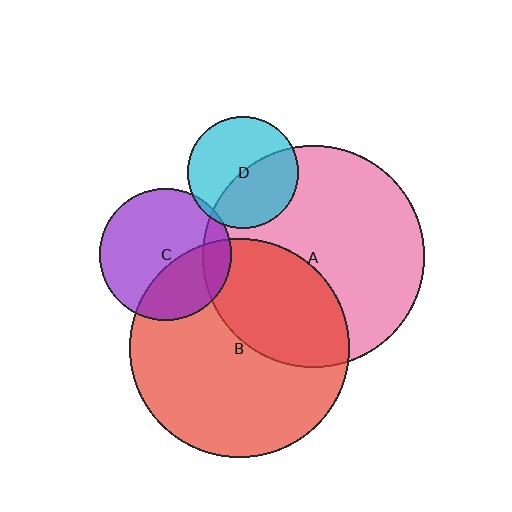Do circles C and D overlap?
Yes.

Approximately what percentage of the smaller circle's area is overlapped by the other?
Approximately 5%.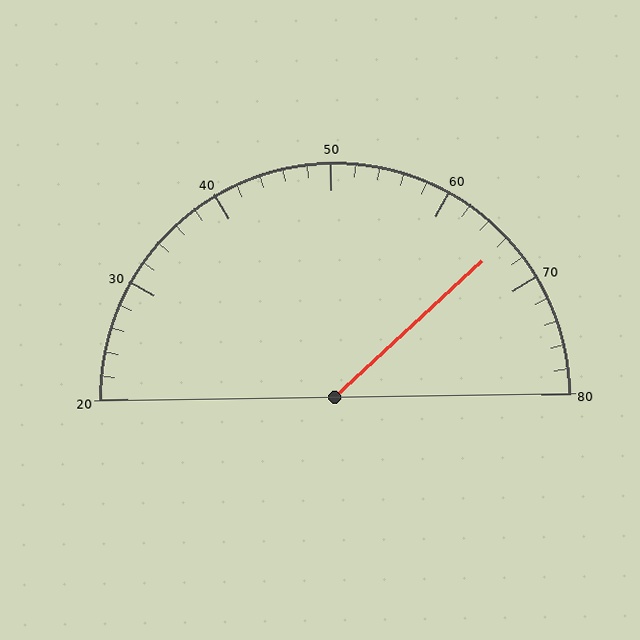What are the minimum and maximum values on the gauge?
The gauge ranges from 20 to 80.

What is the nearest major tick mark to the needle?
The nearest major tick mark is 70.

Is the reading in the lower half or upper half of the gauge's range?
The reading is in the upper half of the range (20 to 80).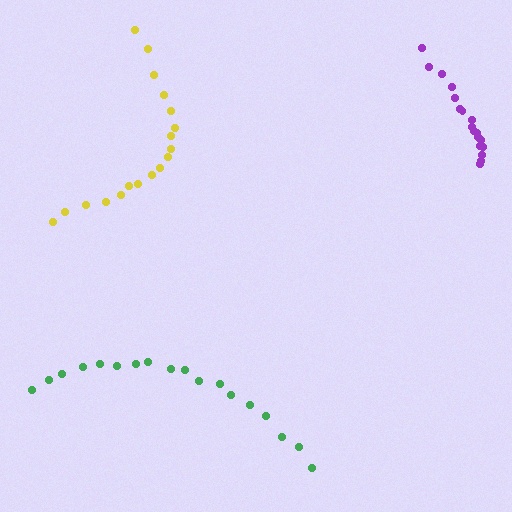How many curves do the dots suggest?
There are 3 distinct paths.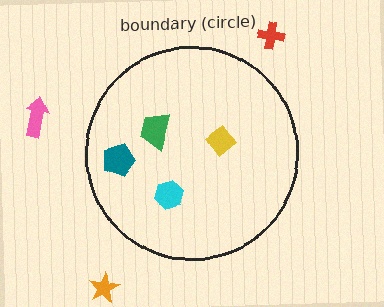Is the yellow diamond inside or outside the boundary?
Inside.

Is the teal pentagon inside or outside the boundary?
Inside.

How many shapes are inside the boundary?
4 inside, 3 outside.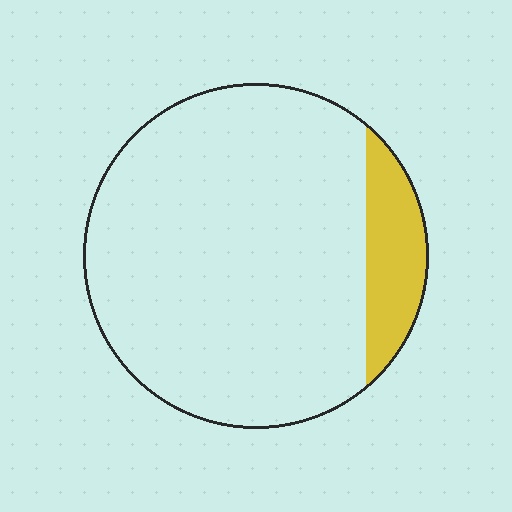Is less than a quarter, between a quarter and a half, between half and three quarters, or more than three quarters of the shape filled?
Less than a quarter.